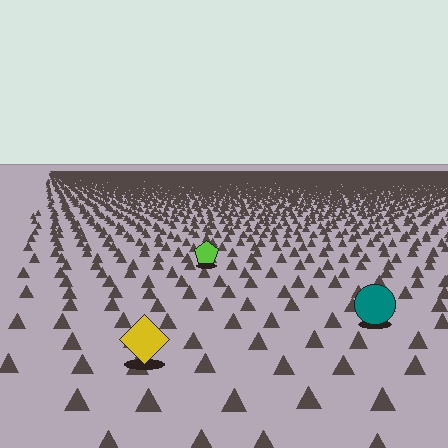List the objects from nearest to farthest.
From nearest to farthest: the yellow diamond, the teal circle, the lime pentagon.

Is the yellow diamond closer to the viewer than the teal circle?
Yes. The yellow diamond is closer — you can tell from the texture gradient: the ground texture is coarser near it.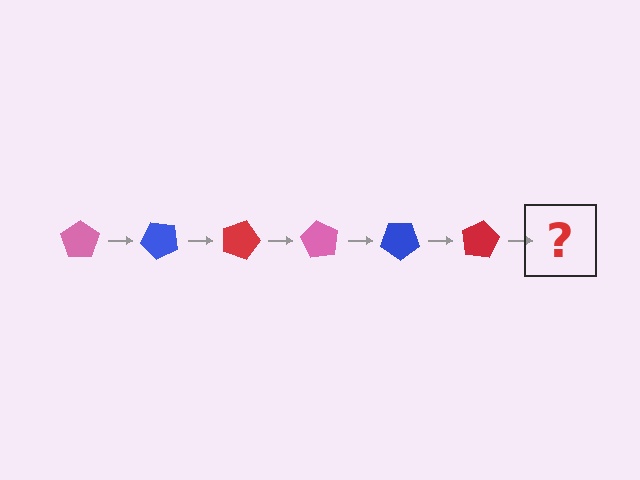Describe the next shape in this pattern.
It should be a pink pentagon, rotated 270 degrees from the start.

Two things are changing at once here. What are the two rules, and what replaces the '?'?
The two rules are that it rotates 45 degrees each step and the color cycles through pink, blue, and red. The '?' should be a pink pentagon, rotated 270 degrees from the start.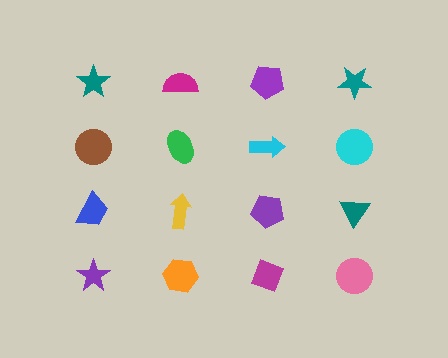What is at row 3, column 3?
A purple pentagon.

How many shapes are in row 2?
4 shapes.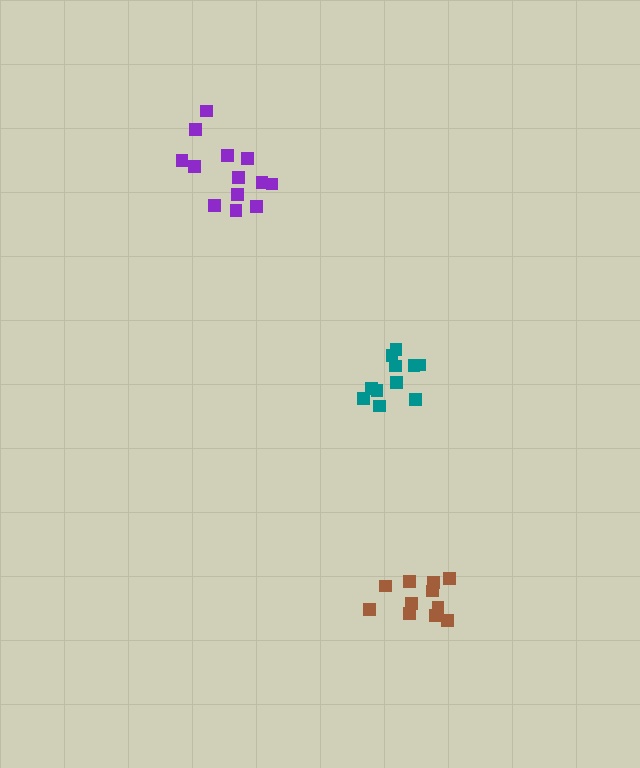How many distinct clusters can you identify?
There are 3 distinct clusters.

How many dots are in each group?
Group 1: 11 dots, Group 2: 13 dots, Group 3: 11 dots (35 total).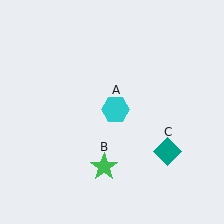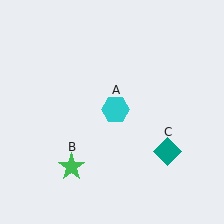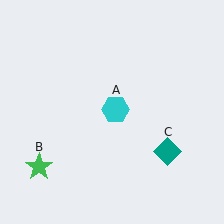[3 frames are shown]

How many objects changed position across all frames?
1 object changed position: green star (object B).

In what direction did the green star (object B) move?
The green star (object B) moved left.